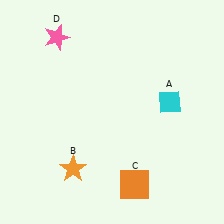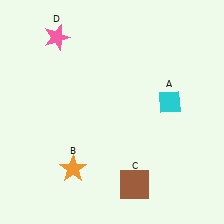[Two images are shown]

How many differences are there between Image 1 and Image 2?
There is 1 difference between the two images.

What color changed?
The square (C) changed from orange in Image 1 to brown in Image 2.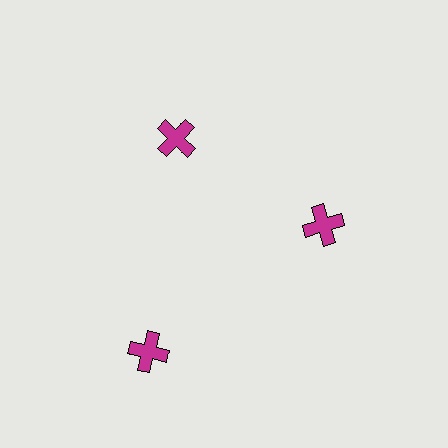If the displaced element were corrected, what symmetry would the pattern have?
It would have 3-fold rotational symmetry — the pattern would map onto itself every 120 degrees.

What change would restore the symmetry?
The symmetry would be restored by moving it inward, back onto the ring so that all 3 crosses sit at equal angles and equal distance from the center.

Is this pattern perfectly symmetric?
No. The 3 magenta crosses are arranged in a ring, but one element near the 7 o'clock position is pushed outward from the center, breaking the 3-fold rotational symmetry.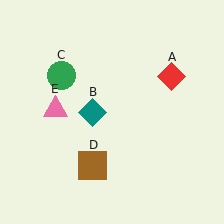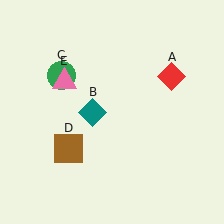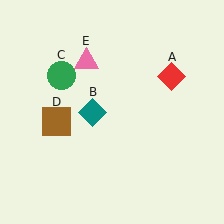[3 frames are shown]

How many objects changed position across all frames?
2 objects changed position: brown square (object D), pink triangle (object E).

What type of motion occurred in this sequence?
The brown square (object D), pink triangle (object E) rotated clockwise around the center of the scene.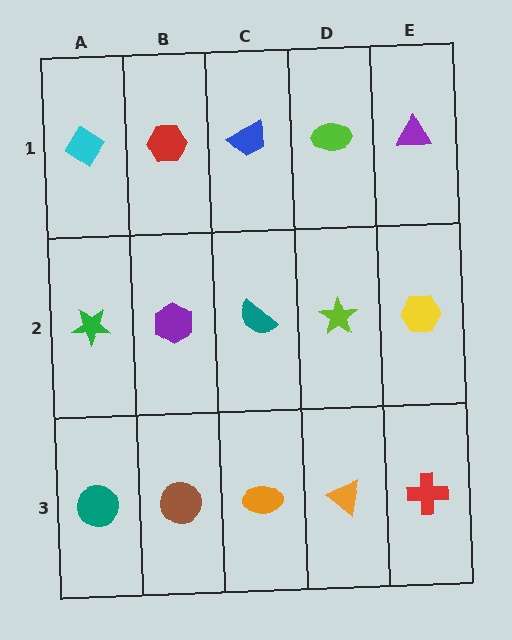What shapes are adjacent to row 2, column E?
A purple triangle (row 1, column E), a red cross (row 3, column E), a lime star (row 2, column D).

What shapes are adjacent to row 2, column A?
A cyan diamond (row 1, column A), a teal circle (row 3, column A), a purple hexagon (row 2, column B).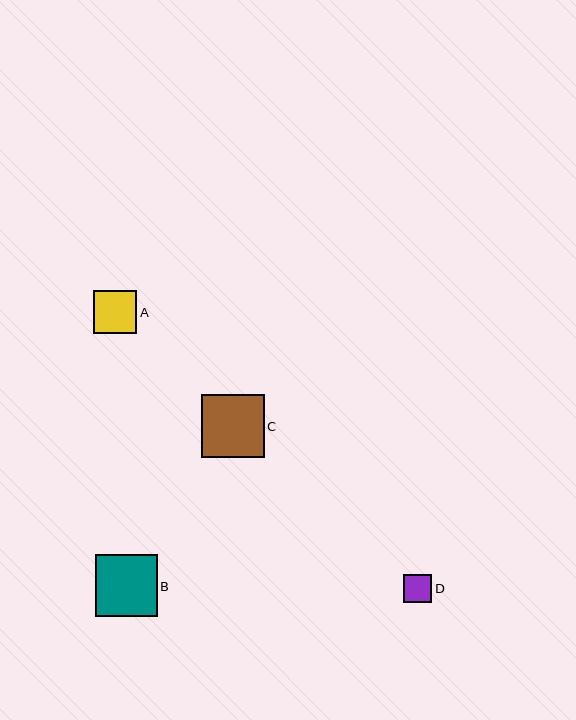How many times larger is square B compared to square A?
Square B is approximately 1.4 times the size of square A.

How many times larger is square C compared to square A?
Square C is approximately 1.4 times the size of square A.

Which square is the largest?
Square C is the largest with a size of approximately 62 pixels.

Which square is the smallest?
Square D is the smallest with a size of approximately 29 pixels.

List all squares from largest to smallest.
From largest to smallest: C, B, A, D.